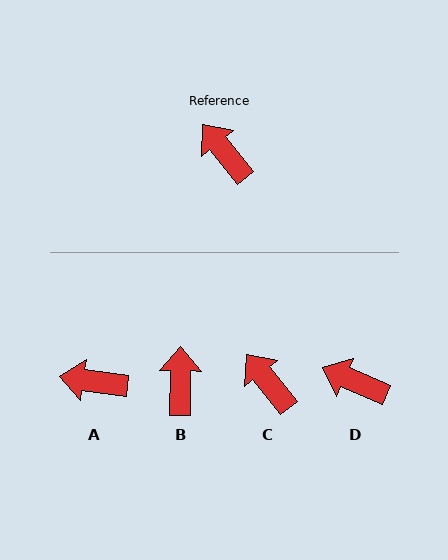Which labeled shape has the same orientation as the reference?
C.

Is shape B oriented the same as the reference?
No, it is off by about 39 degrees.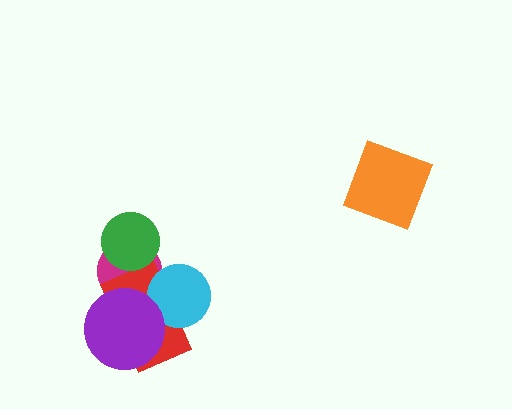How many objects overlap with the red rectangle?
3 objects overlap with the red rectangle.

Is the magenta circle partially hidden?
Yes, it is partially covered by another shape.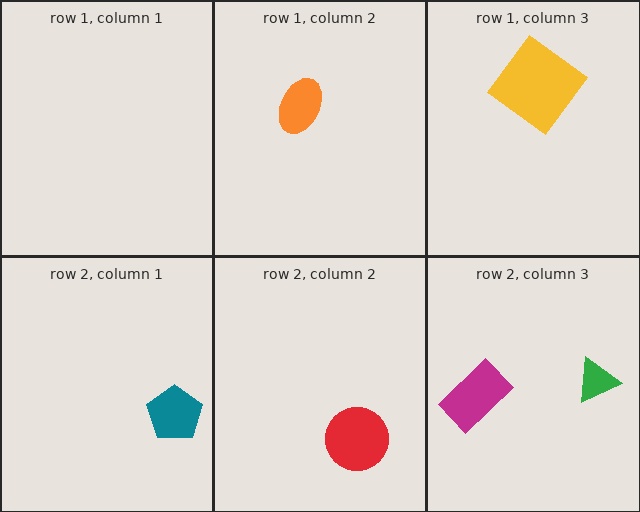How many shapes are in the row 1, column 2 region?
1.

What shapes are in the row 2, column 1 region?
The teal pentagon.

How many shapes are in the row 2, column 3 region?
2.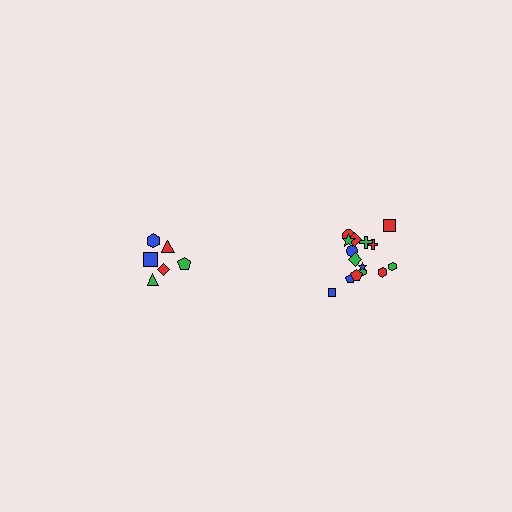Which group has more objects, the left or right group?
The right group.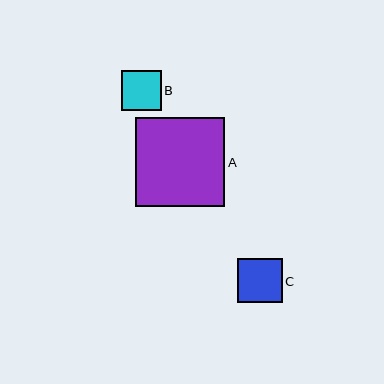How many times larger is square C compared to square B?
Square C is approximately 1.1 times the size of square B.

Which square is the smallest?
Square B is the smallest with a size of approximately 39 pixels.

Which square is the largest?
Square A is the largest with a size of approximately 89 pixels.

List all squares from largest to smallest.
From largest to smallest: A, C, B.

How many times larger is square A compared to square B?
Square A is approximately 2.3 times the size of square B.